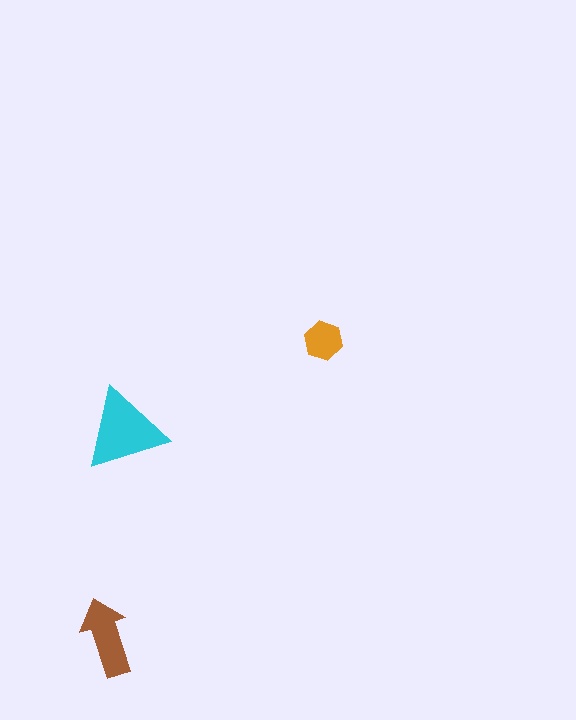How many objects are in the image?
There are 3 objects in the image.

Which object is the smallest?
The orange hexagon.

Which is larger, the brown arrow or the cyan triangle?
The cyan triangle.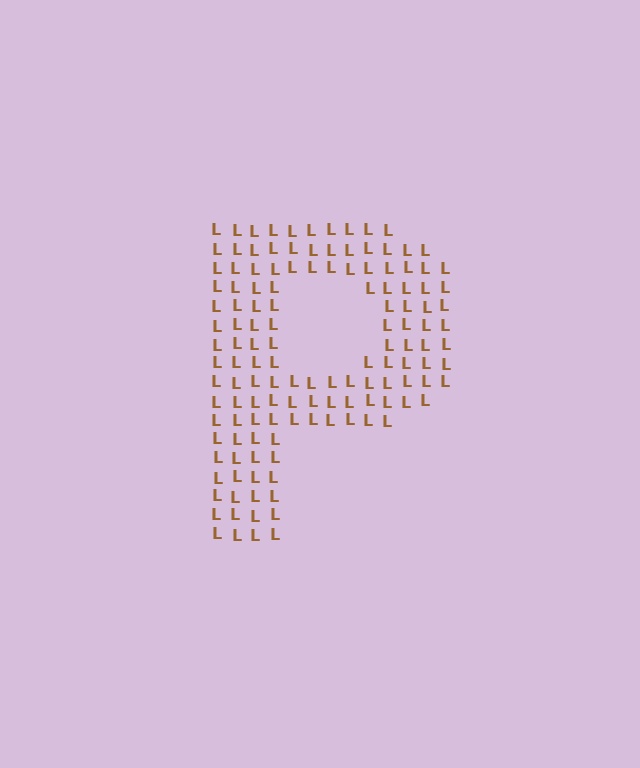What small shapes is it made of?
It is made of small letter L's.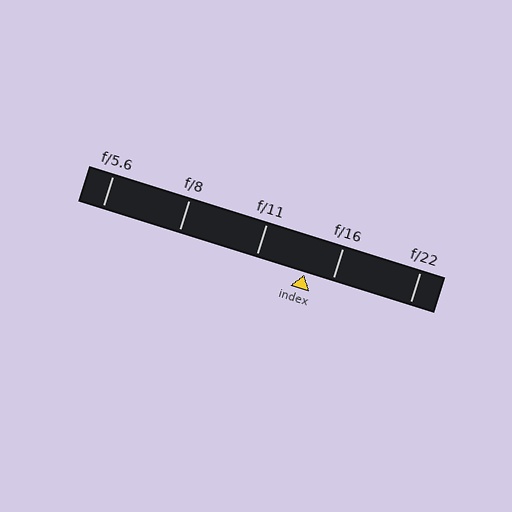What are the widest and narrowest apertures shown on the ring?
The widest aperture shown is f/5.6 and the narrowest is f/22.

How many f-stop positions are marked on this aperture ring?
There are 5 f-stop positions marked.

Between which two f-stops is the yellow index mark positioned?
The index mark is between f/11 and f/16.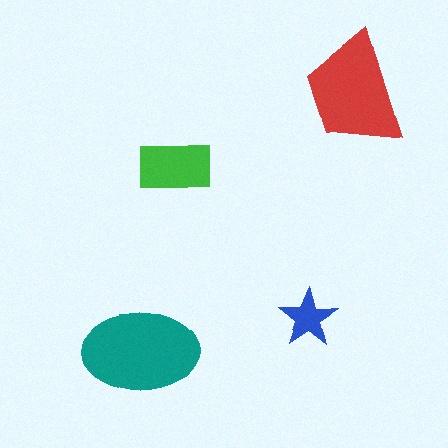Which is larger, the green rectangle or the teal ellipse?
The teal ellipse.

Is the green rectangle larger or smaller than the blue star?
Larger.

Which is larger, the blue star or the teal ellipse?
The teal ellipse.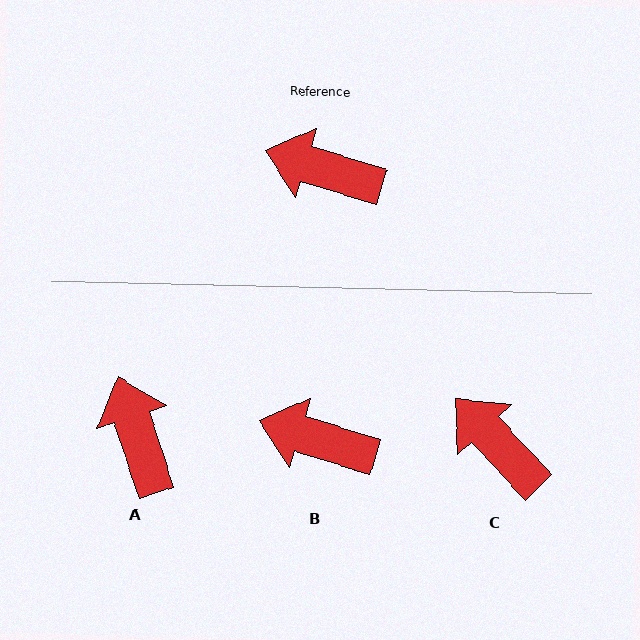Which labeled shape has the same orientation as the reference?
B.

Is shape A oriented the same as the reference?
No, it is off by about 54 degrees.